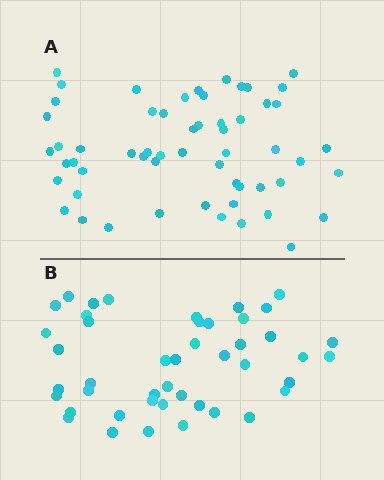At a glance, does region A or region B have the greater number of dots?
Region A (the top region) has more dots.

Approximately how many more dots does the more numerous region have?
Region A has roughly 12 or so more dots than region B.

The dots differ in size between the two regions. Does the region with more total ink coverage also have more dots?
No. Region B has more total ink coverage because its dots are larger, but region A actually contains more individual dots. Total area can be misleading — the number of items is what matters here.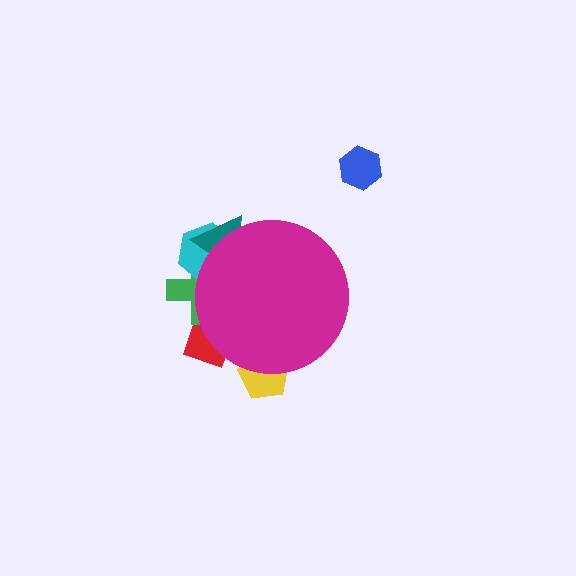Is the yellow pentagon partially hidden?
Yes, the yellow pentagon is partially hidden behind the magenta circle.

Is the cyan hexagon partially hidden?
Yes, the cyan hexagon is partially hidden behind the magenta circle.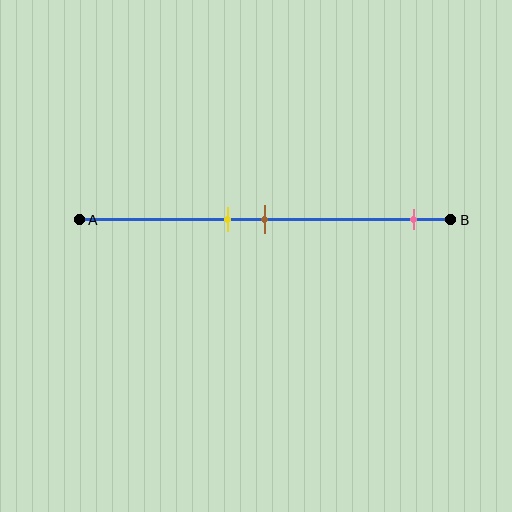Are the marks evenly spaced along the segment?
No, the marks are not evenly spaced.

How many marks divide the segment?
There are 3 marks dividing the segment.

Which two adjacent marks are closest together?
The yellow and brown marks are the closest adjacent pair.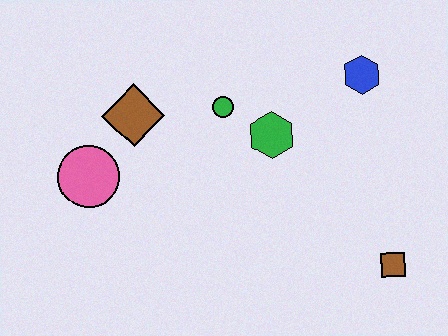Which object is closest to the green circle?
The green hexagon is closest to the green circle.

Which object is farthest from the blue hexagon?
The pink circle is farthest from the blue hexagon.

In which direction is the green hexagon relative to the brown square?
The green hexagon is above the brown square.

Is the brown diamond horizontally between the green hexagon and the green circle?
No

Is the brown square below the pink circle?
Yes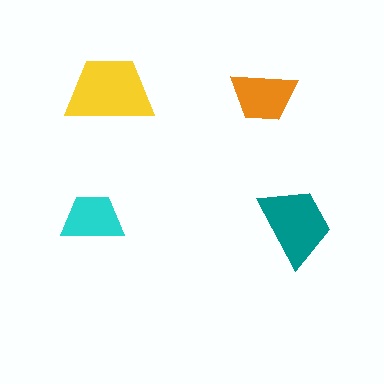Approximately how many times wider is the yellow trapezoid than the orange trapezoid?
About 1.5 times wider.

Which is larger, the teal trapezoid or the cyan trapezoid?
The teal one.